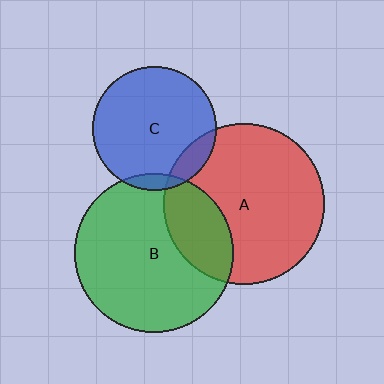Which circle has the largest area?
Circle A (red).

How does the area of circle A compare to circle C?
Approximately 1.7 times.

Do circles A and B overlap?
Yes.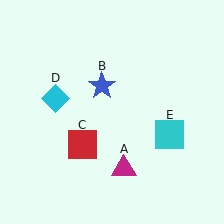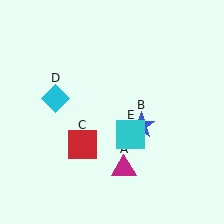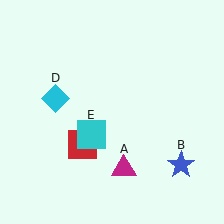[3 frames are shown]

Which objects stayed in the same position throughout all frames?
Magenta triangle (object A) and red square (object C) and cyan diamond (object D) remained stationary.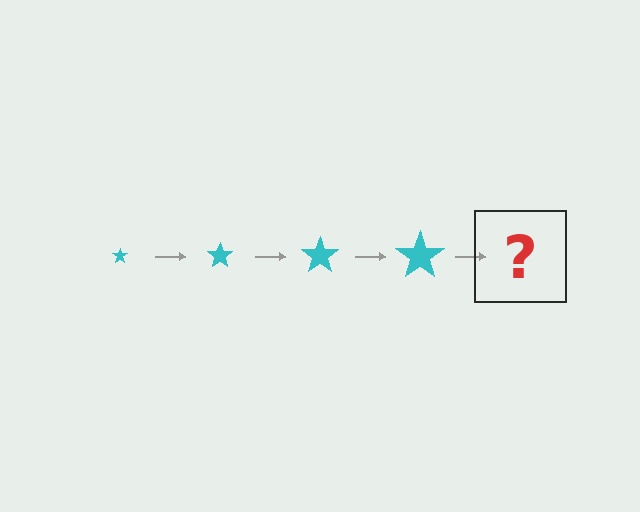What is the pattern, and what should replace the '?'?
The pattern is that the star gets progressively larger each step. The '?' should be a cyan star, larger than the previous one.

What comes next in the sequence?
The next element should be a cyan star, larger than the previous one.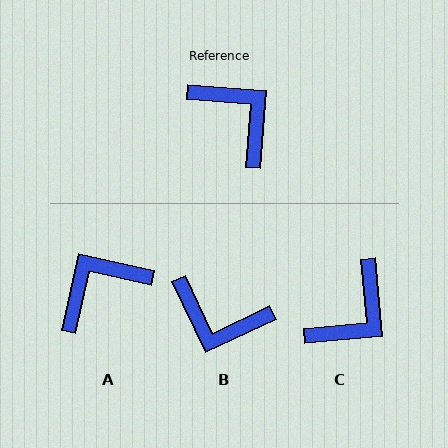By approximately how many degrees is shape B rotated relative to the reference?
Approximately 150 degrees clockwise.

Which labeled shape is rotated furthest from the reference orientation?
B, about 150 degrees away.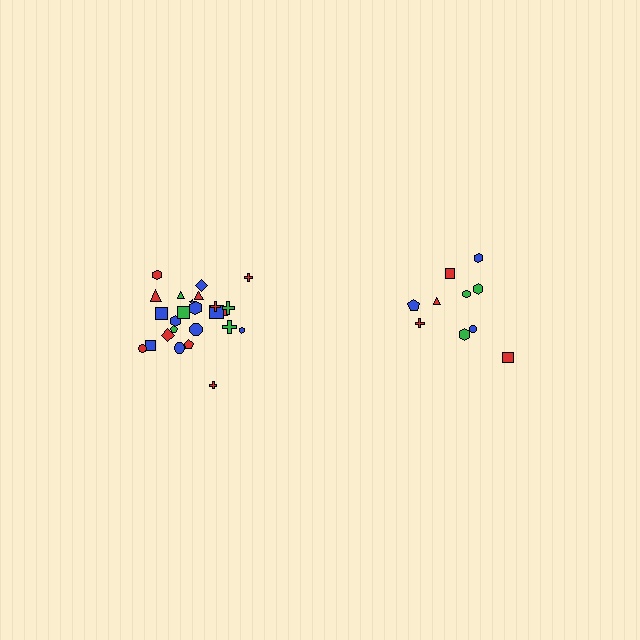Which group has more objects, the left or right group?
The left group.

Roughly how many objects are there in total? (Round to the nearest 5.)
Roughly 35 objects in total.